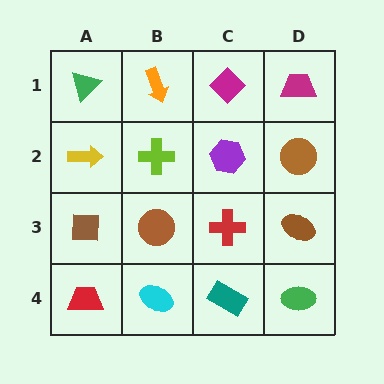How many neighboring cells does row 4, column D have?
2.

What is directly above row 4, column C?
A red cross.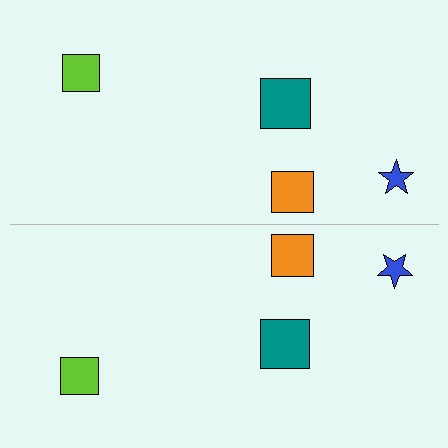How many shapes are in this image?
There are 8 shapes in this image.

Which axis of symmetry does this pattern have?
The pattern has a horizontal axis of symmetry running through the center of the image.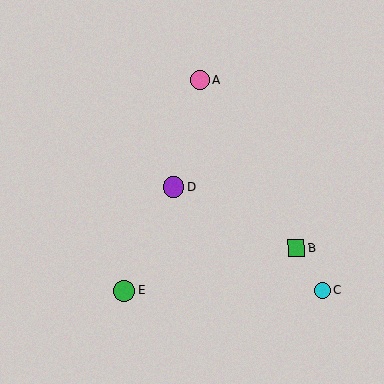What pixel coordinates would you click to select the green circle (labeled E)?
Click at (124, 291) to select the green circle E.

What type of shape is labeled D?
Shape D is a purple circle.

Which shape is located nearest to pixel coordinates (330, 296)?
The cyan circle (labeled C) at (322, 290) is nearest to that location.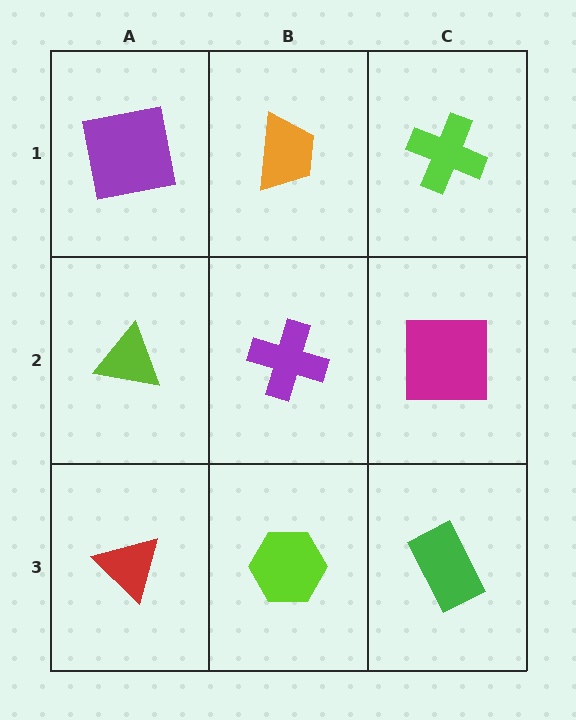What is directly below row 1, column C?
A magenta square.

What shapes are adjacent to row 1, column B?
A purple cross (row 2, column B), a purple square (row 1, column A), a lime cross (row 1, column C).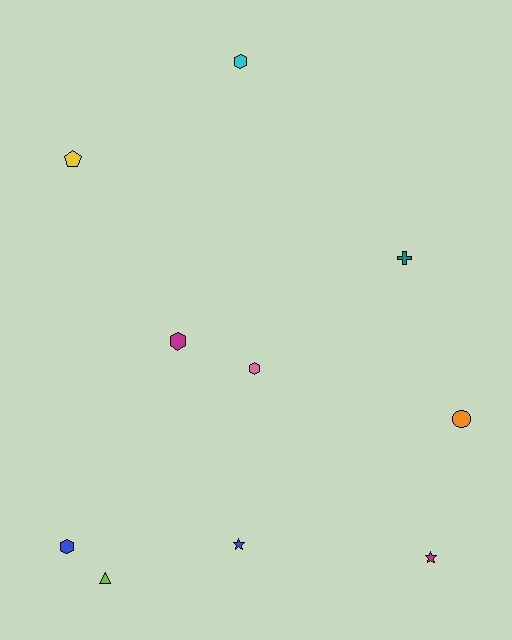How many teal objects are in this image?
There is 1 teal object.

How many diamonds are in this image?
There are no diamonds.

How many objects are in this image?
There are 10 objects.